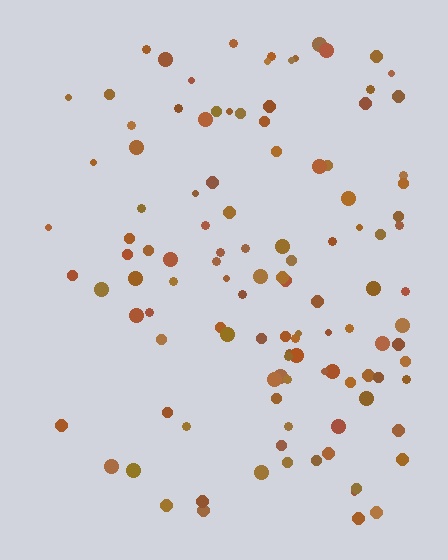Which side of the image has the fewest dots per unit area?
The left.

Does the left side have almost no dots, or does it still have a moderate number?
Still a moderate number, just noticeably fewer than the right.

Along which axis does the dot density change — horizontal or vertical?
Horizontal.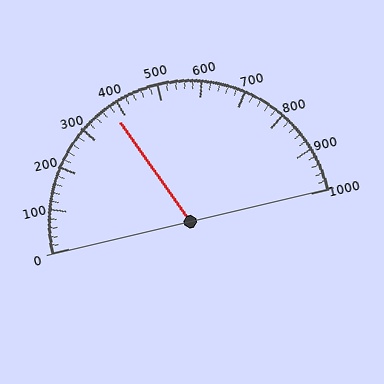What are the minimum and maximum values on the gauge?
The gauge ranges from 0 to 1000.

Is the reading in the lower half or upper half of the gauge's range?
The reading is in the lower half of the range (0 to 1000).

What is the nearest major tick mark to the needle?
The nearest major tick mark is 400.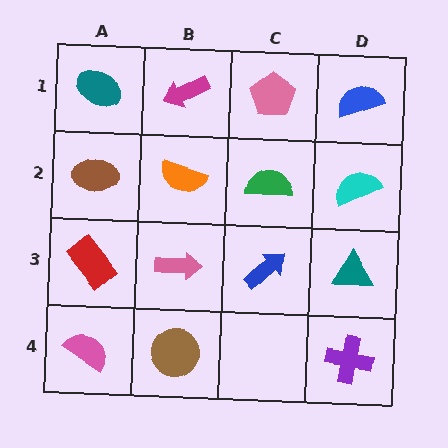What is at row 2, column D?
A cyan semicircle.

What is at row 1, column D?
A blue semicircle.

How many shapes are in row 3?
4 shapes.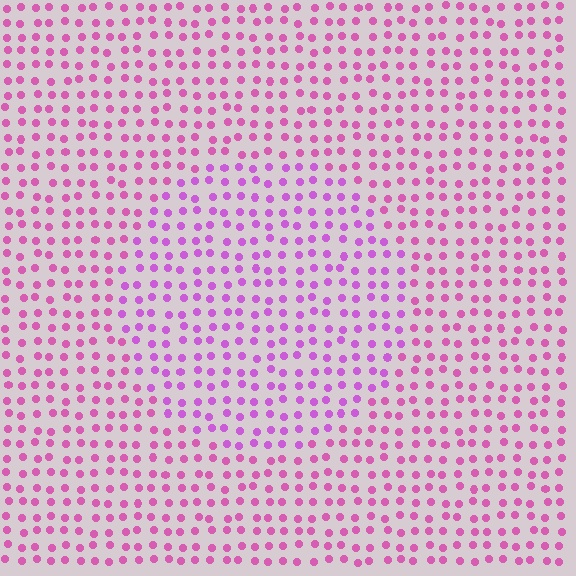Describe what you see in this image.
The image is filled with small pink elements in a uniform arrangement. A circle-shaped region is visible where the elements are tinted to a slightly different hue, forming a subtle color boundary.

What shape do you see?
I see a circle.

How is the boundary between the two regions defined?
The boundary is defined purely by a slight shift in hue (about 25 degrees). Spacing, size, and orientation are identical on both sides.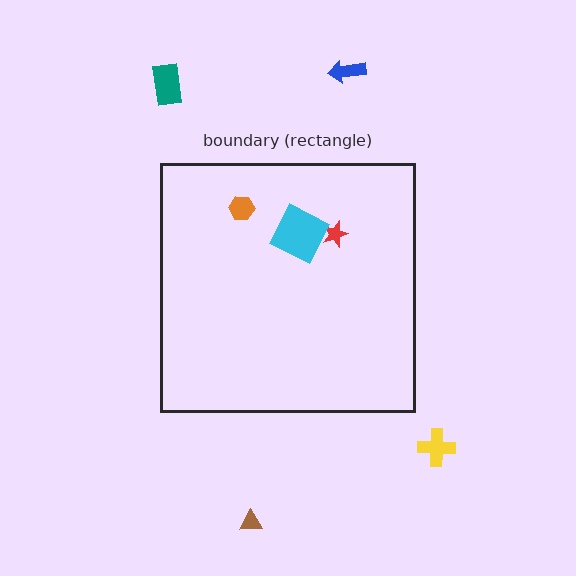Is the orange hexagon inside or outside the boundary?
Inside.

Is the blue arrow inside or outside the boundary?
Outside.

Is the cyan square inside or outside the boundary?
Inside.